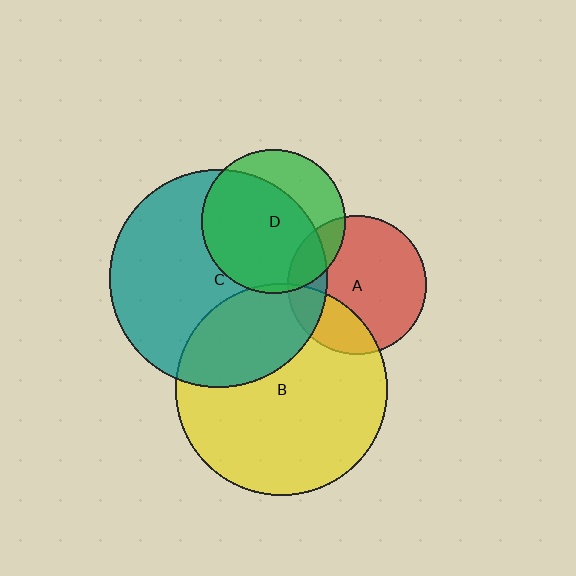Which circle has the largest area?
Circle C (teal).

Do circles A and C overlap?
Yes.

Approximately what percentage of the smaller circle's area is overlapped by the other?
Approximately 20%.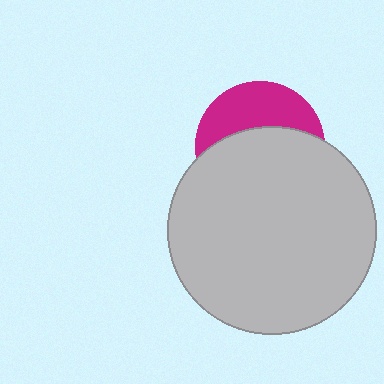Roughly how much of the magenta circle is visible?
A small part of it is visible (roughly 38%).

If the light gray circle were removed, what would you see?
You would see the complete magenta circle.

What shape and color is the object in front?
The object in front is a light gray circle.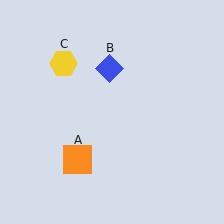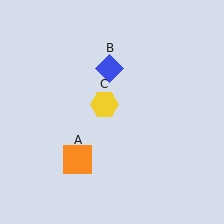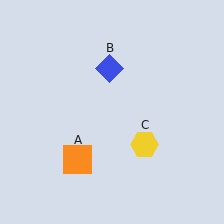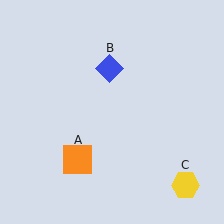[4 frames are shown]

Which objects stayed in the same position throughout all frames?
Orange square (object A) and blue diamond (object B) remained stationary.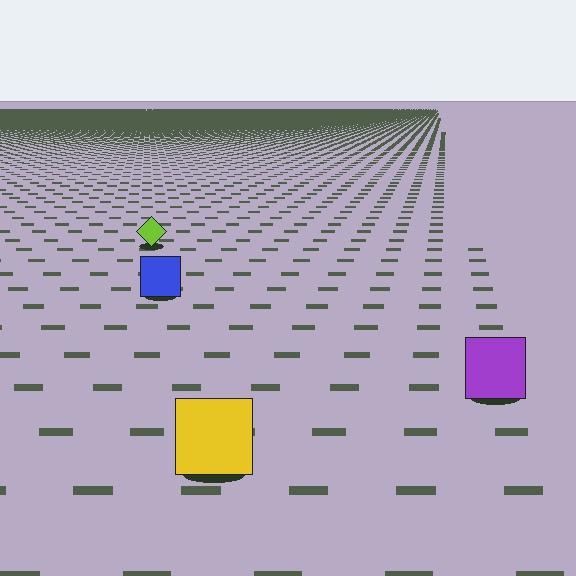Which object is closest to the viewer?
The yellow square is closest. The texture marks near it are larger and more spread out.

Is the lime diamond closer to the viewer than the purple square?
No. The purple square is closer — you can tell from the texture gradient: the ground texture is coarser near it.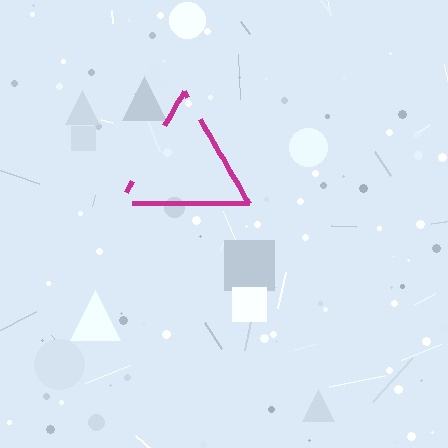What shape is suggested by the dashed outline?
The dashed outline suggests a triangle.